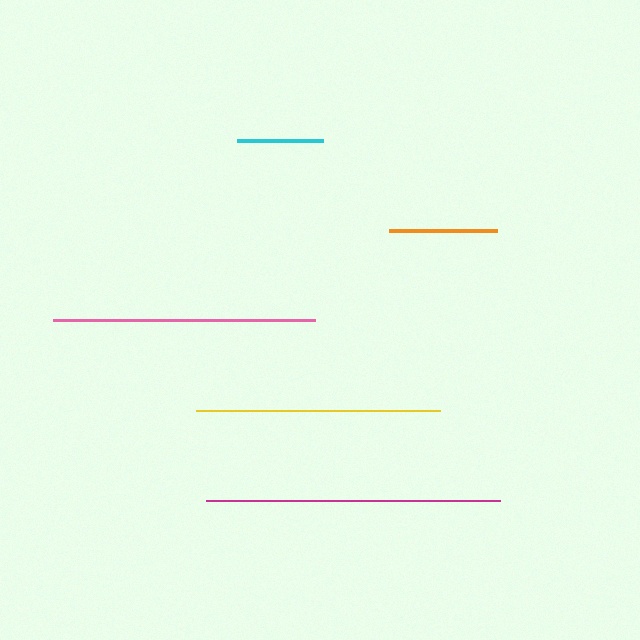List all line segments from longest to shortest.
From longest to shortest: magenta, pink, yellow, orange, cyan.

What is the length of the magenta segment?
The magenta segment is approximately 294 pixels long.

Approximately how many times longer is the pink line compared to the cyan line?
The pink line is approximately 3.0 times the length of the cyan line.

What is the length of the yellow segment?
The yellow segment is approximately 244 pixels long.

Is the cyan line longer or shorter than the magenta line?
The magenta line is longer than the cyan line.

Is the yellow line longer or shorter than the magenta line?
The magenta line is longer than the yellow line.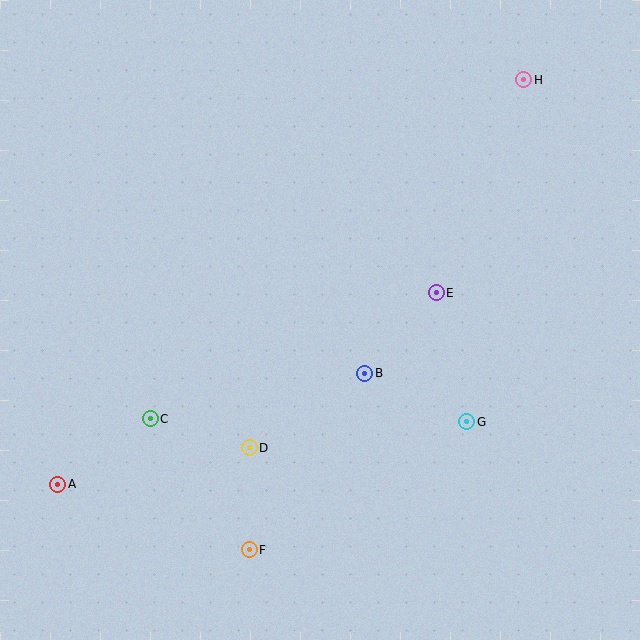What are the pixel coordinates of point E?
Point E is at (436, 293).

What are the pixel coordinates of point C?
Point C is at (150, 419).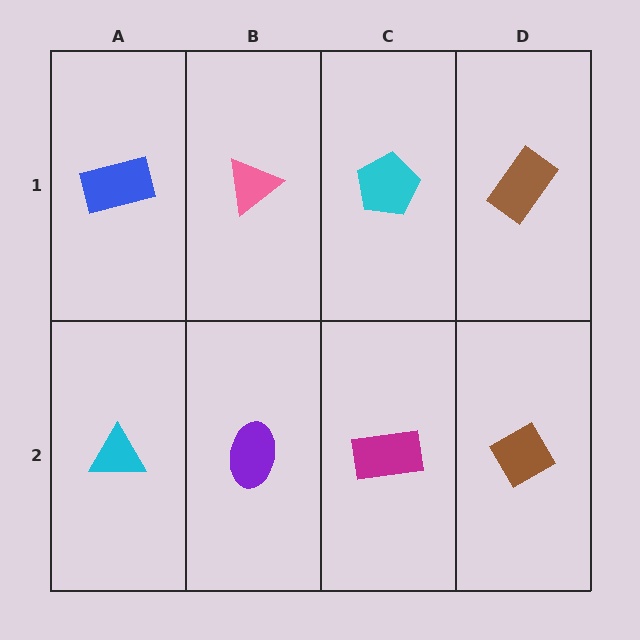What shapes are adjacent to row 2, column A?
A blue rectangle (row 1, column A), a purple ellipse (row 2, column B).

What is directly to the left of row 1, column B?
A blue rectangle.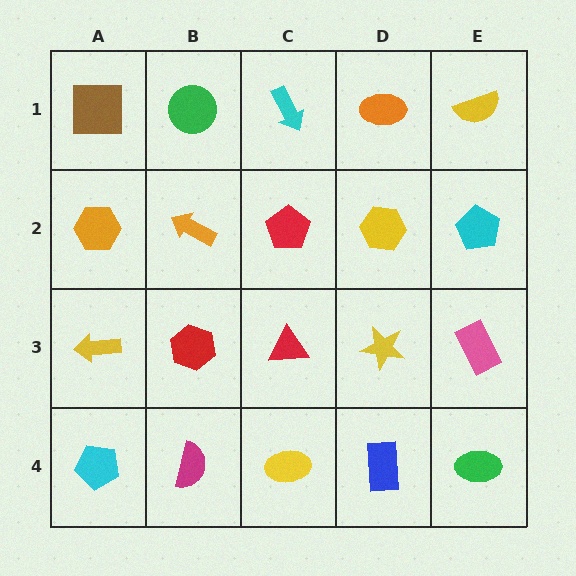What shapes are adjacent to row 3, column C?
A red pentagon (row 2, column C), a yellow ellipse (row 4, column C), a red hexagon (row 3, column B), a yellow star (row 3, column D).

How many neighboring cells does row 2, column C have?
4.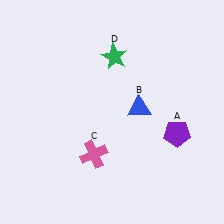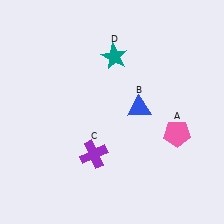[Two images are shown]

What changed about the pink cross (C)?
In Image 1, C is pink. In Image 2, it changed to purple.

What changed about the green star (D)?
In Image 1, D is green. In Image 2, it changed to teal.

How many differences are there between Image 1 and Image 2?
There are 3 differences between the two images.